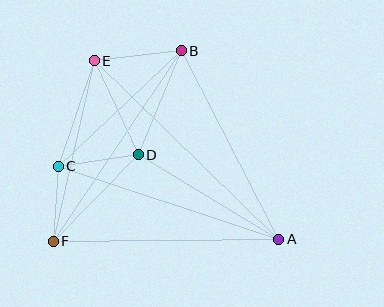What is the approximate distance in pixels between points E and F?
The distance between E and F is approximately 185 pixels.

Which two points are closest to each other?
Points C and F are closest to each other.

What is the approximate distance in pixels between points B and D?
The distance between B and D is approximately 112 pixels.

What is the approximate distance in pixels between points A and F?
The distance between A and F is approximately 225 pixels.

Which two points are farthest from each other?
Points A and E are farthest from each other.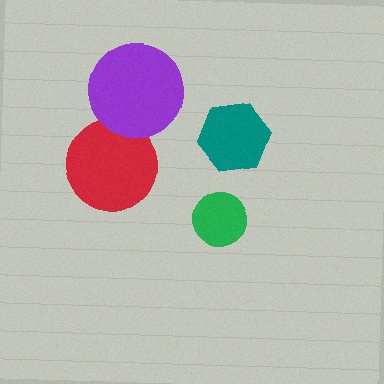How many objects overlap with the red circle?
1 object overlaps with the red circle.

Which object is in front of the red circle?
The purple circle is in front of the red circle.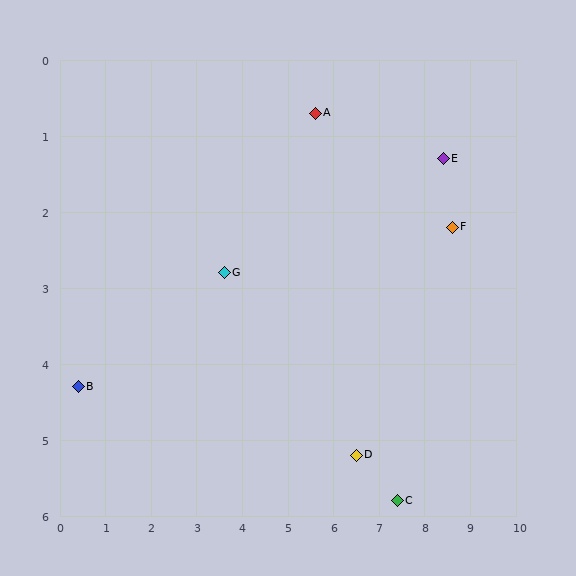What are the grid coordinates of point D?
Point D is at approximately (6.5, 5.2).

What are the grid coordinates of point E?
Point E is at approximately (8.4, 1.3).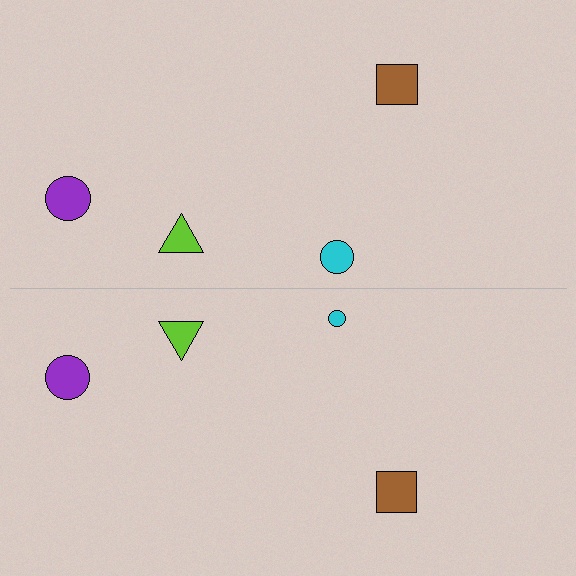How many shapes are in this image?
There are 8 shapes in this image.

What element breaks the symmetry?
The cyan circle on the bottom side has a different size than its mirror counterpart.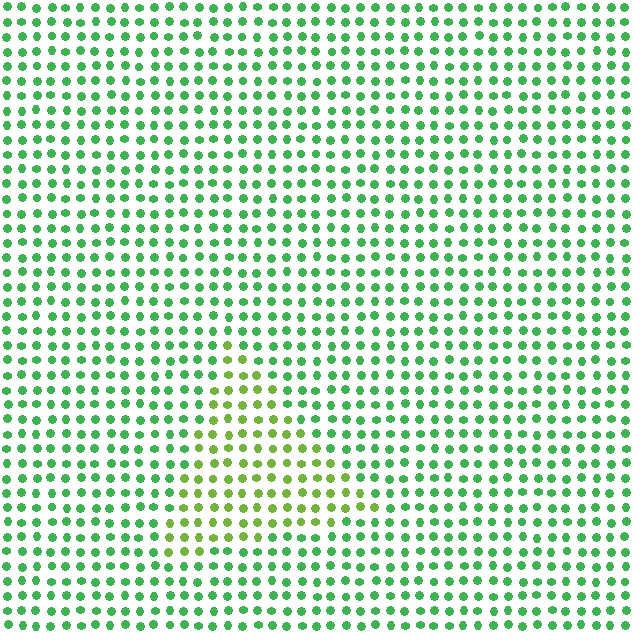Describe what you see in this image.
The image is filled with small green elements in a uniform arrangement. A triangle-shaped region is visible where the elements are tinted to a slightly different hue, forming a subtle color boundary.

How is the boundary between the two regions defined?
The boundary is defined purely by a slight shift in hue (about 37 degrees). Spacing, size, and orientation are identical on both sides.